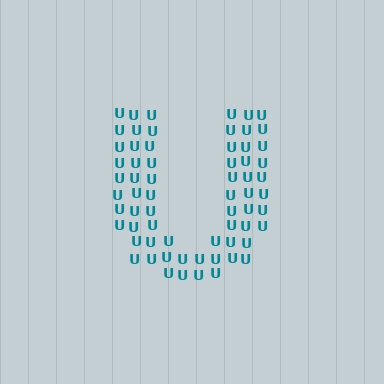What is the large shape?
The large shape is the letter U.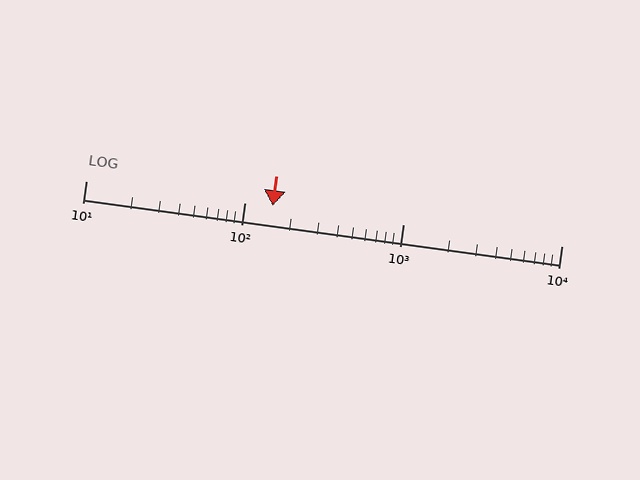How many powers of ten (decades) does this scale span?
The scale spans 3 decades, from 10 to 10000.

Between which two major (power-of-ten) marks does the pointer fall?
The pointer is between 100 and 1000.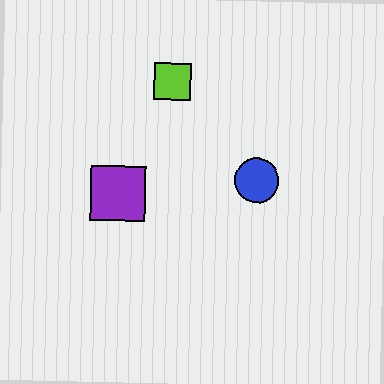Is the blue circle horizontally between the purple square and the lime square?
No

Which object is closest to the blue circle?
The lime square is closest to the blue circle.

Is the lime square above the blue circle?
Yes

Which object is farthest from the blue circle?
The purple square is farthest from the blue circle.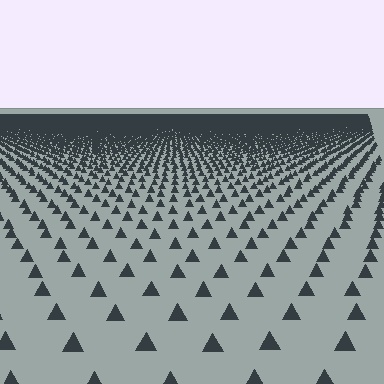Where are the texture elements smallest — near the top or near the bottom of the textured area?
Near the top.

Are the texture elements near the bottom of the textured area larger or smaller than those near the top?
Larger. Near the bottom, elements are closer to the viewer and appear at a bigger on-screen size.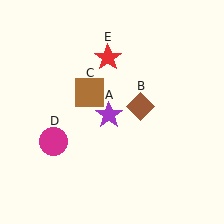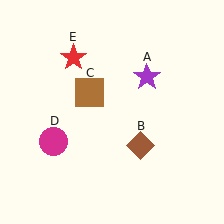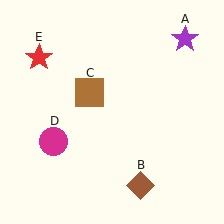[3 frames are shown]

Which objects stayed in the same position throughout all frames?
Brown square (object C) and magenta circle (object D) remained stationary.